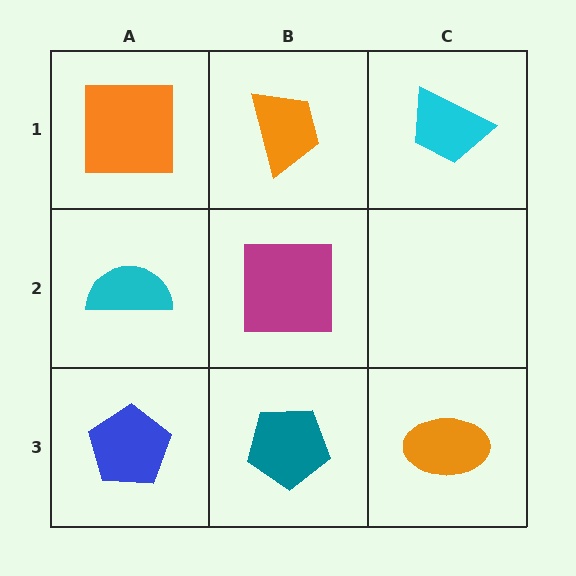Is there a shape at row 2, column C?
No, that cell is empty.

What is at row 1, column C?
A cyan trapezoid.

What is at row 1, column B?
An orange trapezoid.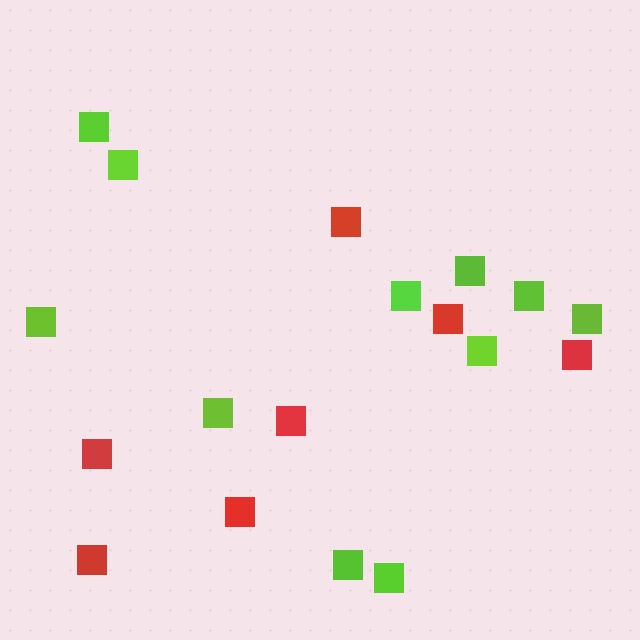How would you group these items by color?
There are 2 groups: one group of lime squares (11) and one group of red squares (7).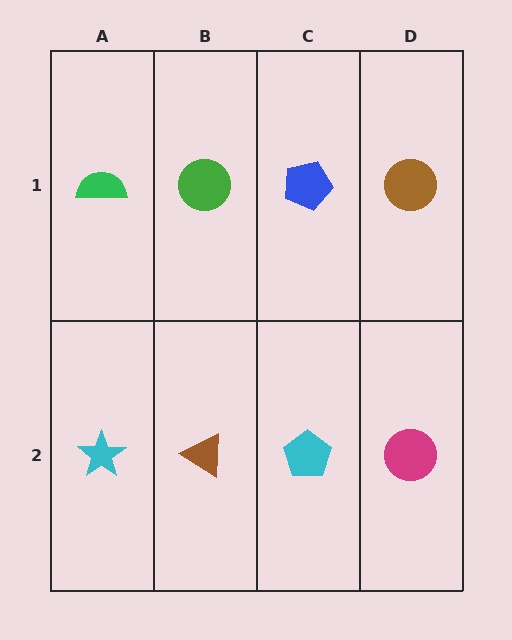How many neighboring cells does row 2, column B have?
3.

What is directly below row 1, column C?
A cyan pentagon.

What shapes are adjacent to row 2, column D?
A brown circle (row 1, column D), a cyan pentagon (row 2, column C).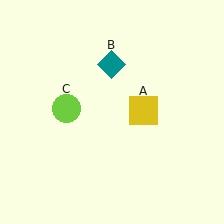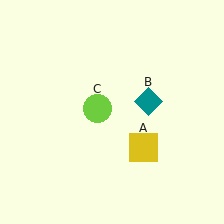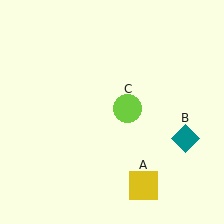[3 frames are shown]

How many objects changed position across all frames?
3 objects changed position: yellow square (object A), teal diamond (object B), lime circle (object C).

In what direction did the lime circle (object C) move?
The lime circle (object C) moved right.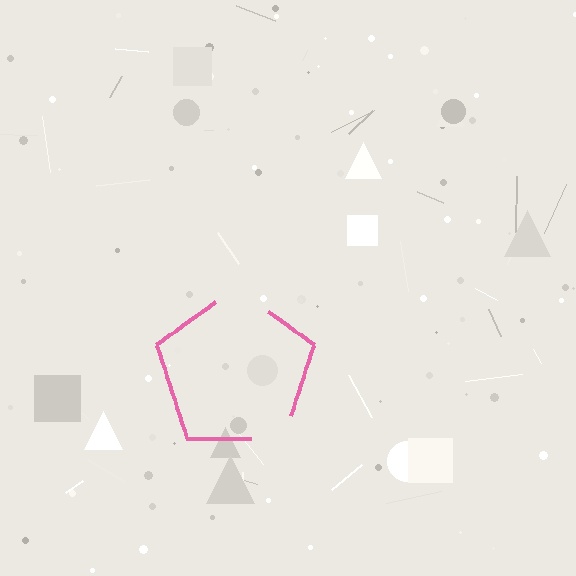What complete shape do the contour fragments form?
The contour fragments form a pentagon.